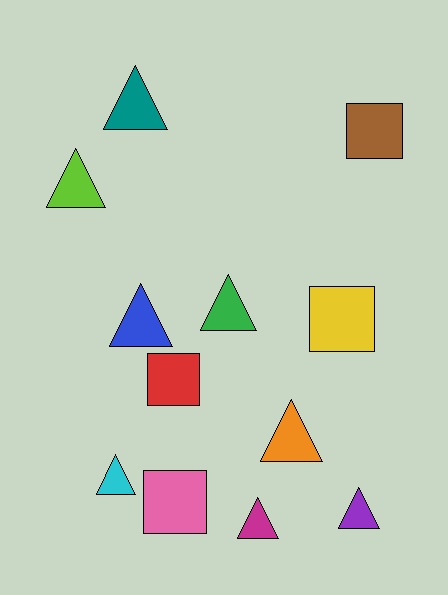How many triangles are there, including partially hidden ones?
There are 8 triangles.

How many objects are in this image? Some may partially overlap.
There are 12 objects.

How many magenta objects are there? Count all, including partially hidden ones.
There is 1 magenta object.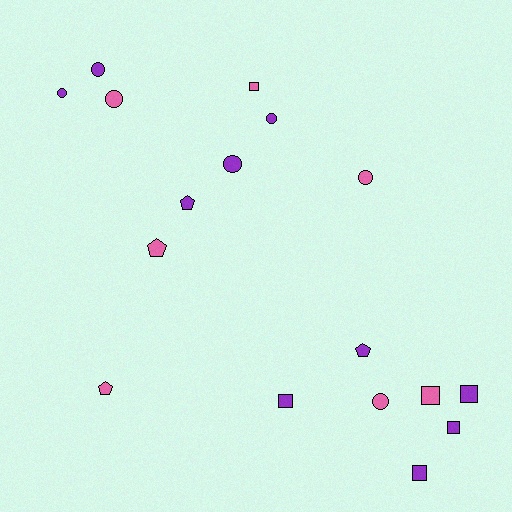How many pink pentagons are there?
There are 2 pink pentagons.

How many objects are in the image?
There are 17 objects.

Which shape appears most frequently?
Circle, with 7 objects.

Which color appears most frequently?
Purple, with 10 objects.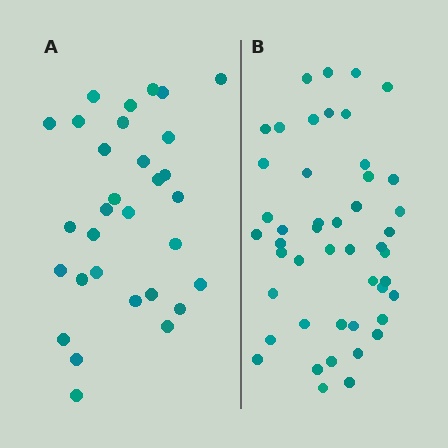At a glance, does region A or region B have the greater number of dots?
Region B (the right region) has more dots.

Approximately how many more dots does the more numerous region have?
Region B has approximately 15 more dots than region A.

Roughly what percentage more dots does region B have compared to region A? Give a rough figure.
About 50% more.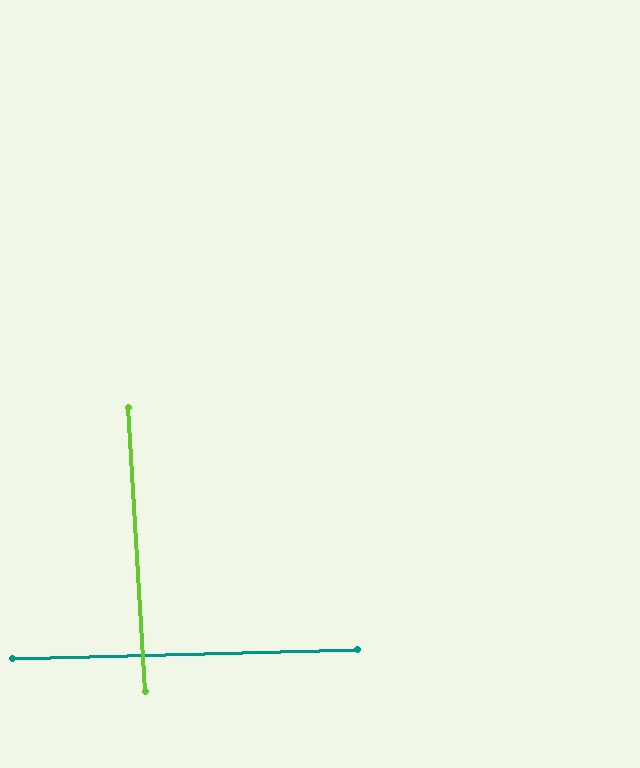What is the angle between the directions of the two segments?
Approximately 88 degrees.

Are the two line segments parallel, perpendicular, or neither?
Perpendicular — they meet at approximately 88°.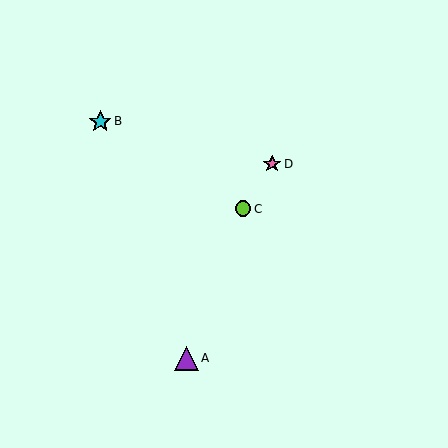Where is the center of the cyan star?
The center of the cyan star is at (100, 121).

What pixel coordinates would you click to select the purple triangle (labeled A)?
Click at (186, 358) to select the purple triangle A.